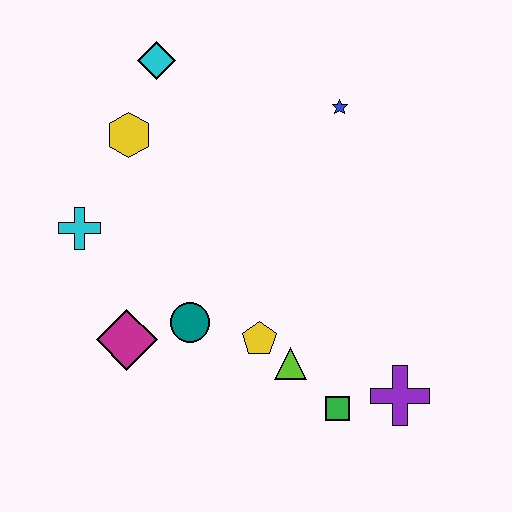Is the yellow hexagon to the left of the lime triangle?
Yes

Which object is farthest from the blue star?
The magenta diamond is farthest from the blue star.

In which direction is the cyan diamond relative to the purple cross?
The cyan diamond is above the purple cross.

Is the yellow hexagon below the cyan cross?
No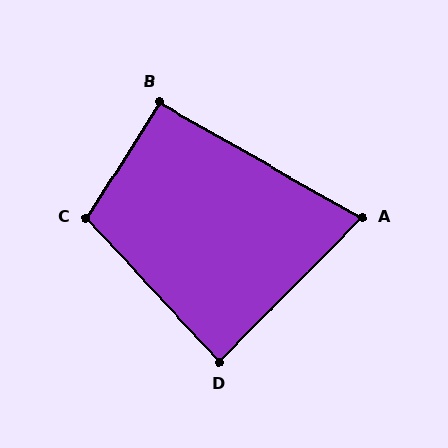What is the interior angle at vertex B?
Approximately 93 degrees (approximately right).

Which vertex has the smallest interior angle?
A, at approximately 75 degrees.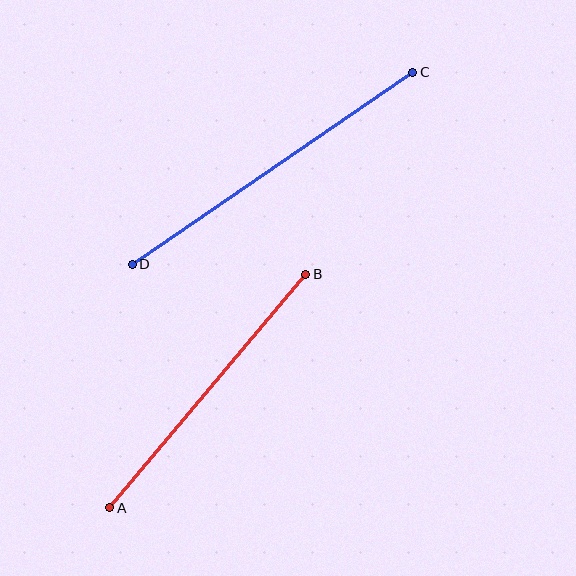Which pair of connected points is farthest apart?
Points C and D are farthest apart.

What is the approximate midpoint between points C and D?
The midpoint is at approximately (272, 168) pixels.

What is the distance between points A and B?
The distance is approximately 305 pixels.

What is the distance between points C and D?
The distance is approximately 340 pixels.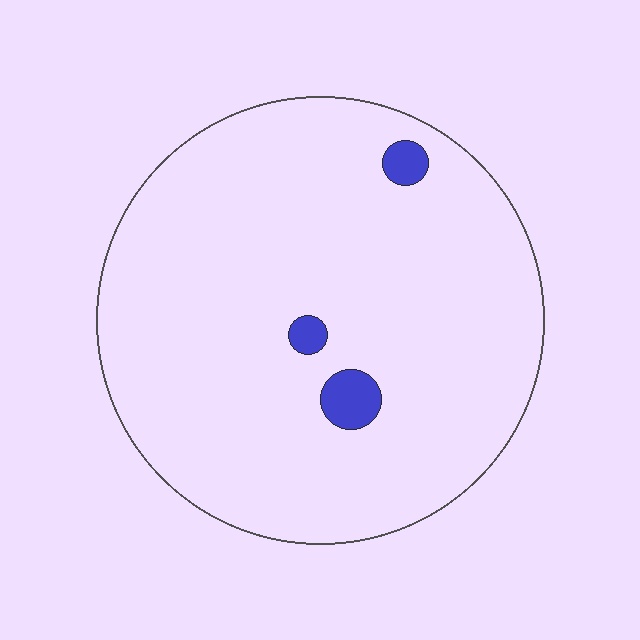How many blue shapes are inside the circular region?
3.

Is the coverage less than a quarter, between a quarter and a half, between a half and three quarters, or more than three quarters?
Less than a quarter.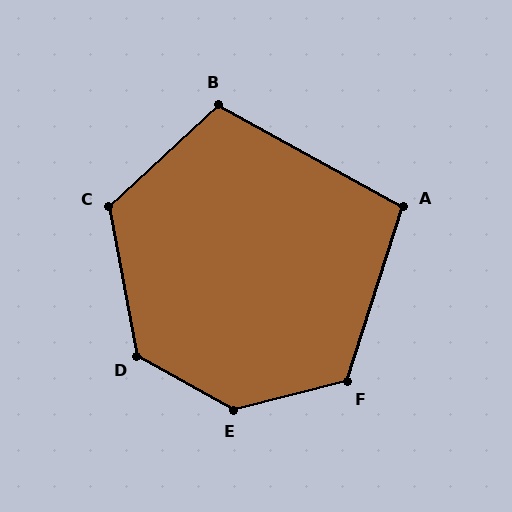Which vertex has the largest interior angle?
E, at approximately 137 degrees.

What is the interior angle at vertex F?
Approximately 122 degrees (obtuse).